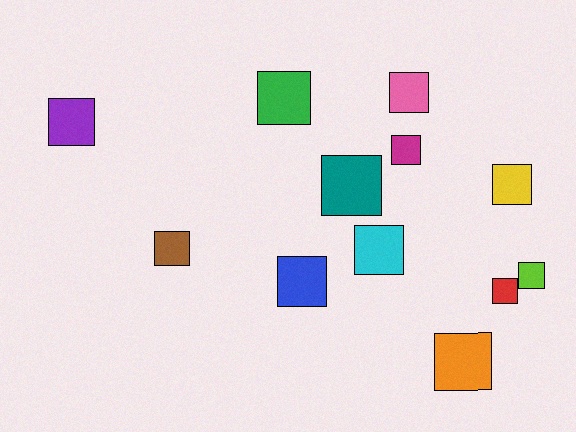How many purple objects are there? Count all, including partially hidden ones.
There is 1 purple object.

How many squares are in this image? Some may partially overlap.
There are 12 squares.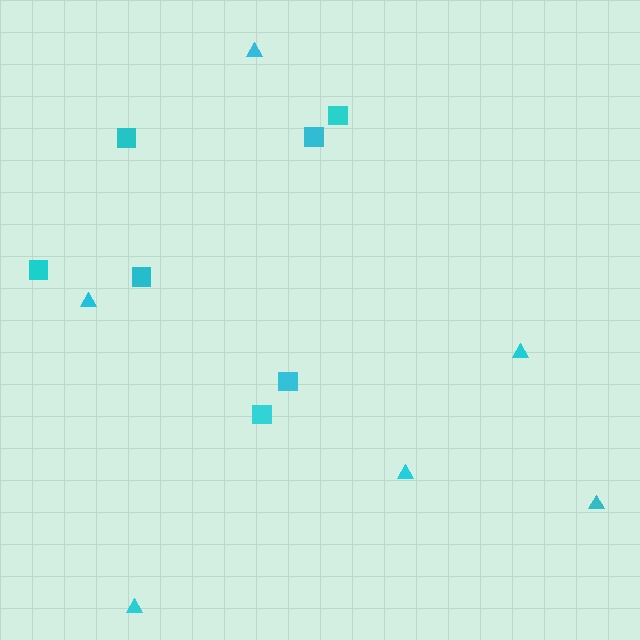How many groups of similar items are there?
There are 2 groups: one group of triangles (6) and one group of squares (7).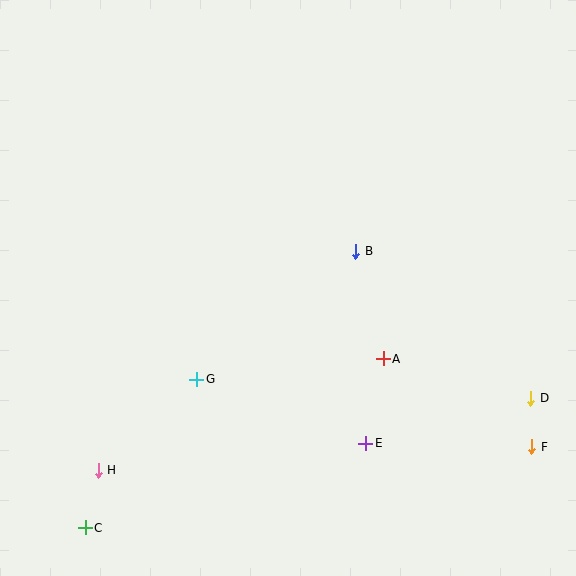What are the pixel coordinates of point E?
Point E is at (366, 443).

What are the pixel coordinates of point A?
Point A is at (383, 359).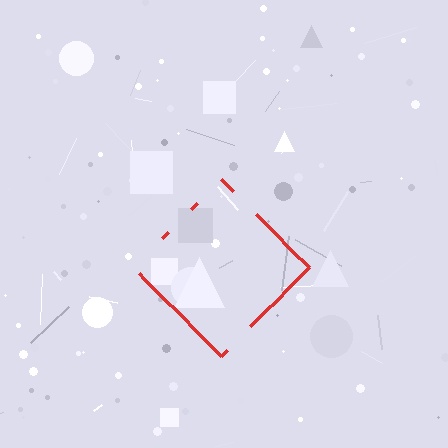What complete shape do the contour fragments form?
The contour fragments form a diamond.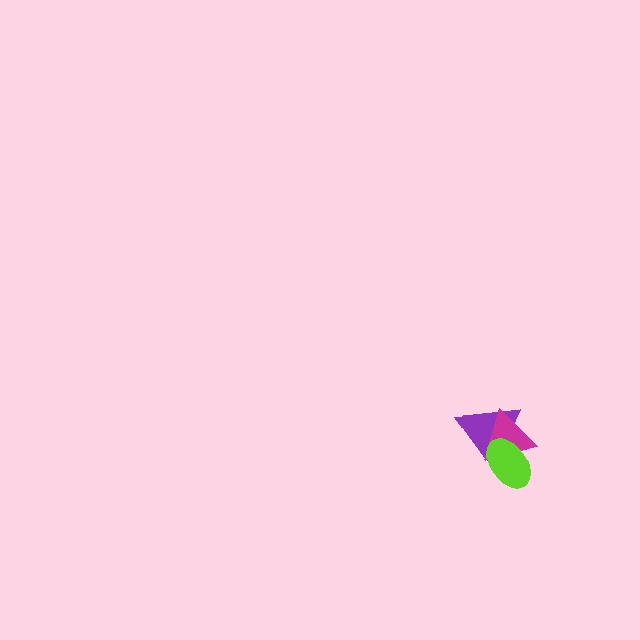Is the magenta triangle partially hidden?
Yes, it is partially covered by another shape.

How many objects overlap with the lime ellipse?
2 objects overlap with the lime ellipse.